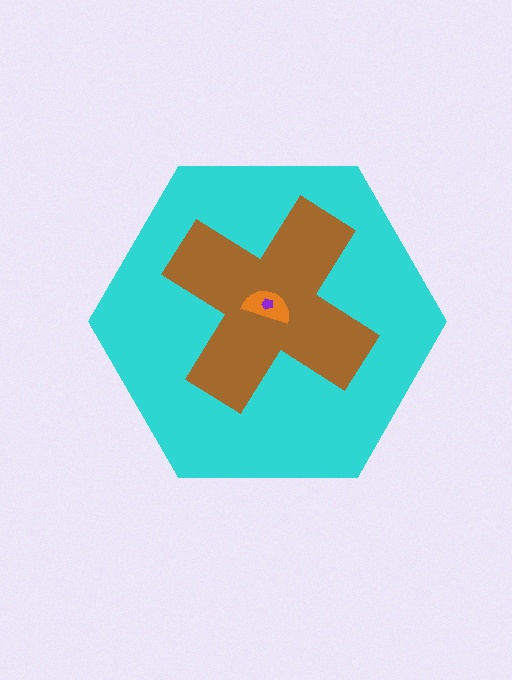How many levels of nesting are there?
4.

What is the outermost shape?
The cyan hexagon.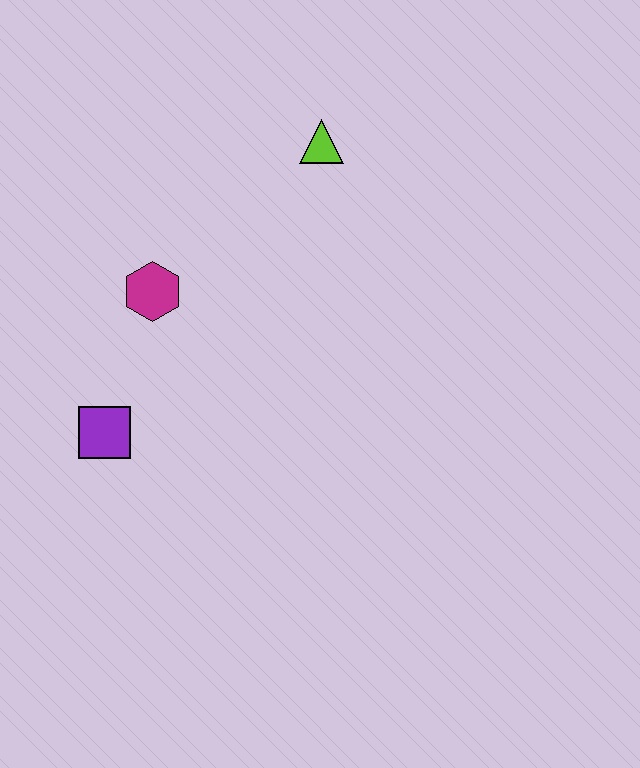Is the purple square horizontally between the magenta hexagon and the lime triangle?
No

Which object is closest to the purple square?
The magenta hexagon is closest to the purple square.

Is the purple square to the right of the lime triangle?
No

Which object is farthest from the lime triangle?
The purple square is farthest from the lime triangle.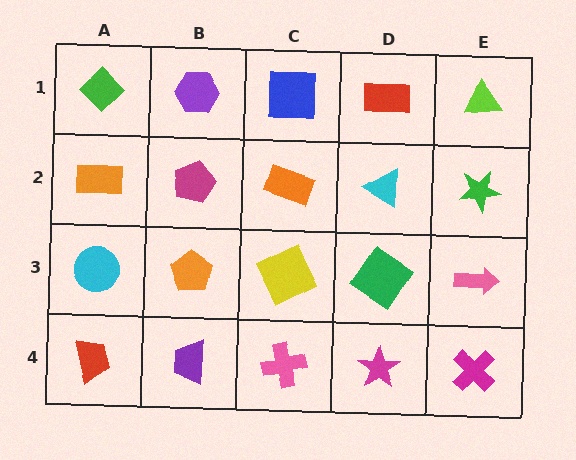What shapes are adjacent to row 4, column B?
An orange pentagon (row 3, column B), a red trapezoid (row 4, column A), a pink cross (row 4, column C).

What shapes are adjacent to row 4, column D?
A green diamond (row 3, column D), a pink cross (row 4, column C), a magenta cross (row 4, column E).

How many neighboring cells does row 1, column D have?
3.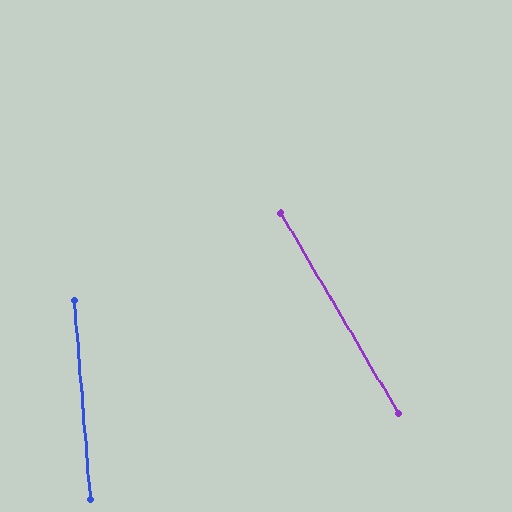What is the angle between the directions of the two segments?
Approximately 26 degrees.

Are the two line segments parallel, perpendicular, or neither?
Neither parallel nor perpendicular — they differ by about 26°.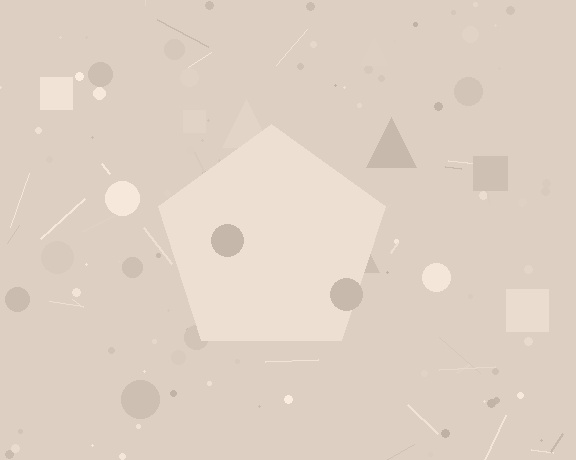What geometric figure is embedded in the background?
A pentagon is embedded in the background.